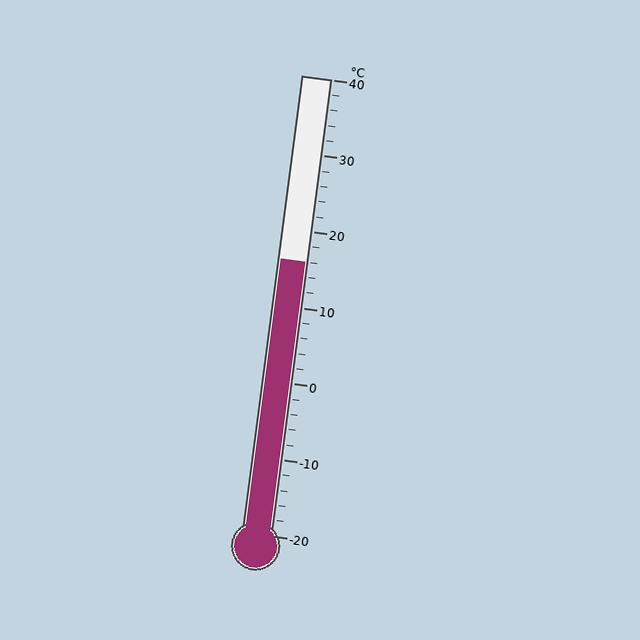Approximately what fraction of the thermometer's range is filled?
The thermometer is filled to approximately 60% of its range.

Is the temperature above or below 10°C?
The temperature is above 10°C.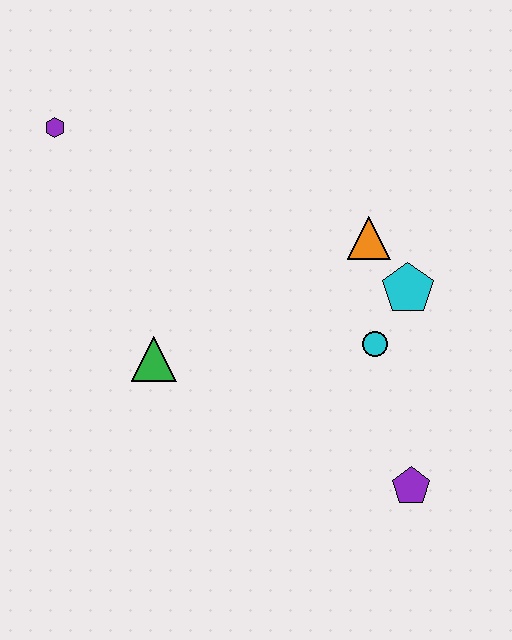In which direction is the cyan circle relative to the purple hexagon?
The cyan circle is to the right of the purple hexagon.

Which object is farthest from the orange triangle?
The purple hexagon is farthest from the orange triangle.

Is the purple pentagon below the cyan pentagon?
Yes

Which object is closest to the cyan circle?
The cyan pentagon is closest to the cyan circle.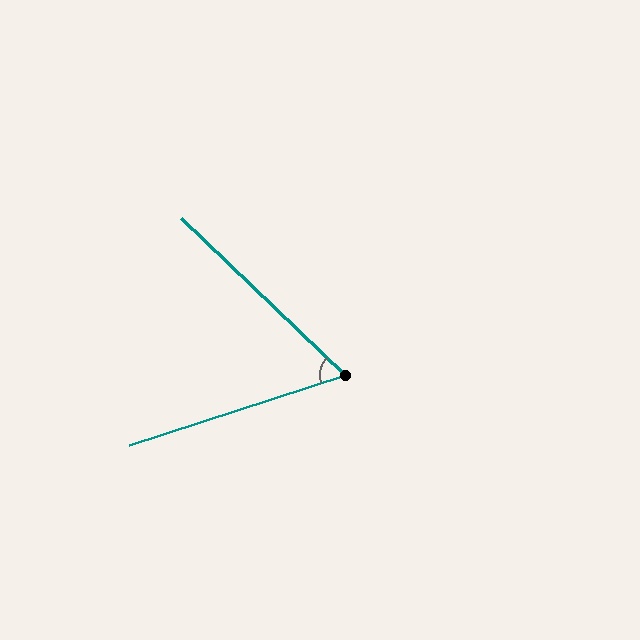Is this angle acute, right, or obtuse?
It is acute.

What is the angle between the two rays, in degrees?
Approximately 62 degrees.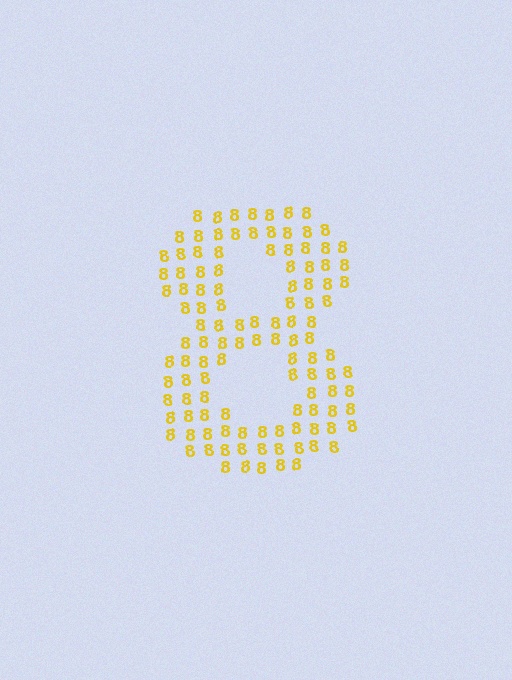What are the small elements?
The small elements are digit 8's.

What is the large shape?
The large shape is the digit 8.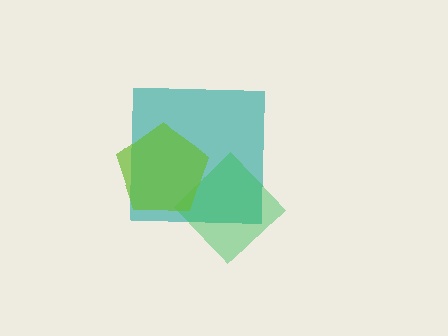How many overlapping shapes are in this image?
There are 3 overlapping shapes in the image.